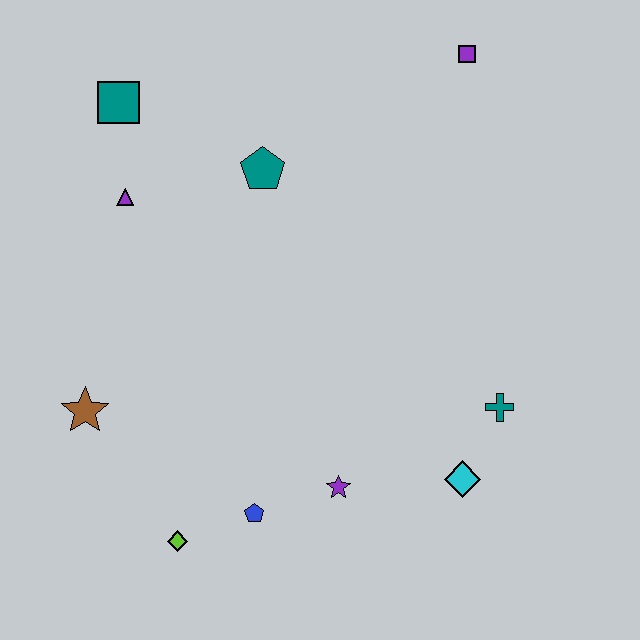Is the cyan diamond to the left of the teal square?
No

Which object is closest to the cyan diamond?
The teal cross is closest to the cyan diamond.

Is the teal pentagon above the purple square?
No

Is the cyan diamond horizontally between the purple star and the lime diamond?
No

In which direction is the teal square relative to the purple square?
The teal square is to the left of the purple square.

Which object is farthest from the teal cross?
The teal square is farthest from the teal cross.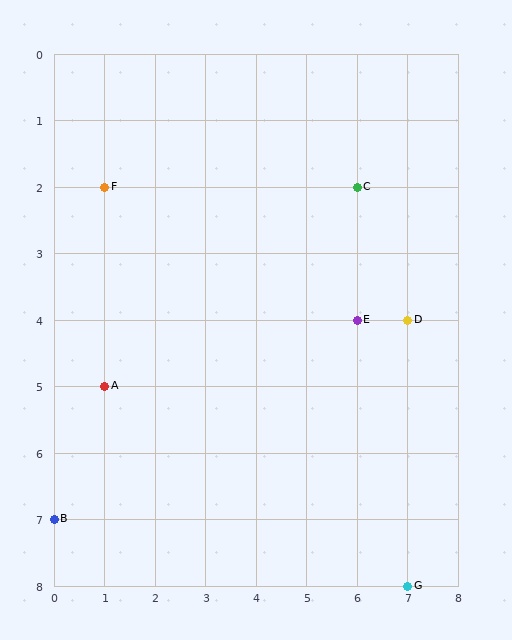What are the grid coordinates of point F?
Point F is at grid coordinates (1, 2).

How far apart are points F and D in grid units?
Points F and D are 6 columns and 2 rows apart (about 6.3 grid units diagonally).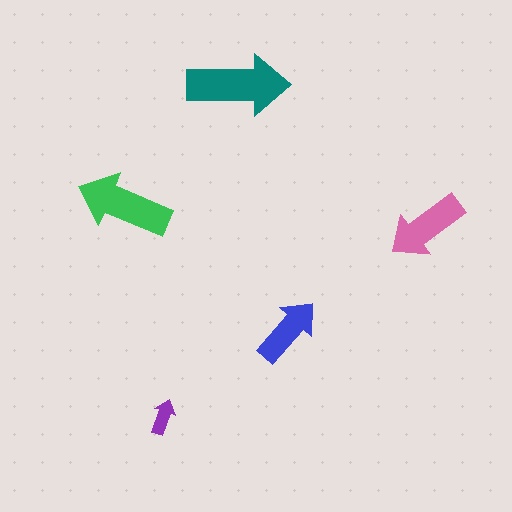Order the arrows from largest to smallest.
the teal one, the green one, the pink one, the blue one, the purple one.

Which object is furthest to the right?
The pink arrow is rightmost.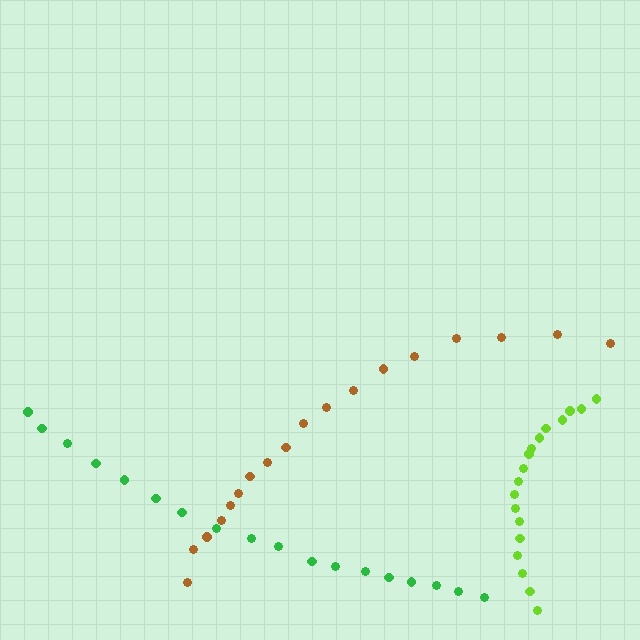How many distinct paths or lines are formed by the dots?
There are 3 distinct paths.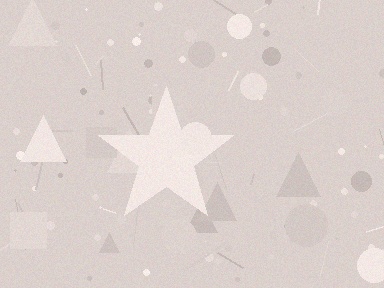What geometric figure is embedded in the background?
A star is embedded in the background.